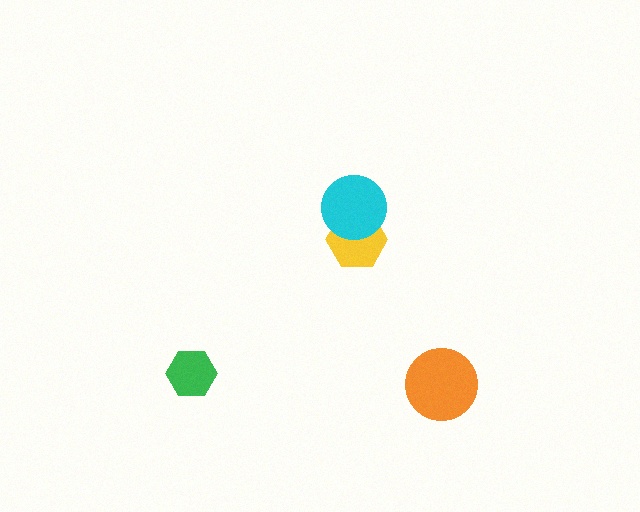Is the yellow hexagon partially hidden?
Yes, it is partially covered by another shape.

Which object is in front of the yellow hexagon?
The cyan circle is in front of the yellow hexagon.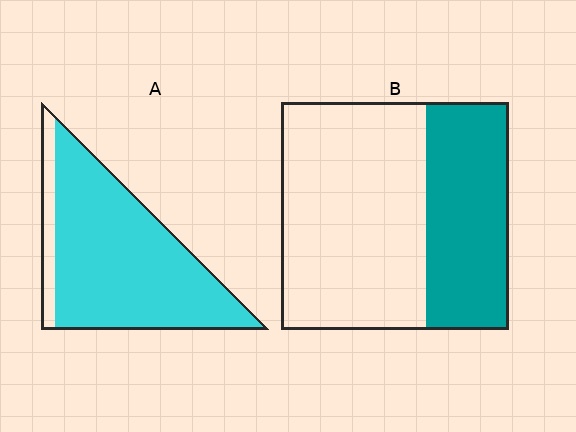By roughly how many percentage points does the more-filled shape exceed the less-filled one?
By roughly 50 percentage points (A over B).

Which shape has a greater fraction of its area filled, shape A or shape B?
Shape A.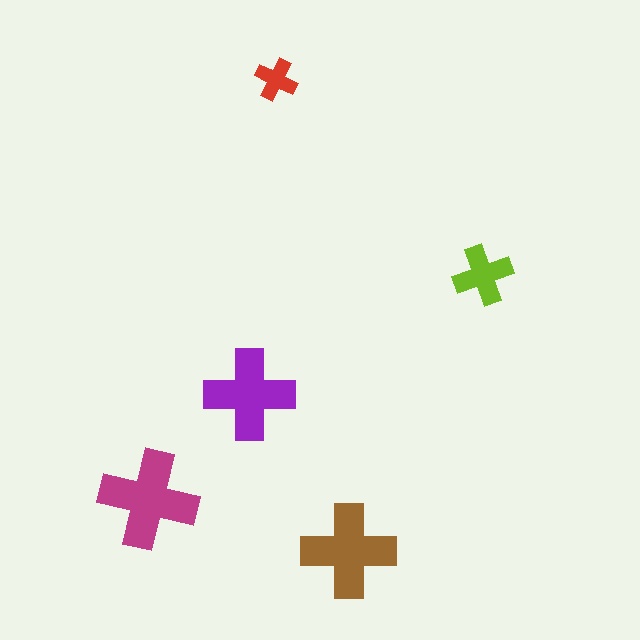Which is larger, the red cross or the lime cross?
The lime one.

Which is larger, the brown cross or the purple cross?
The brown one.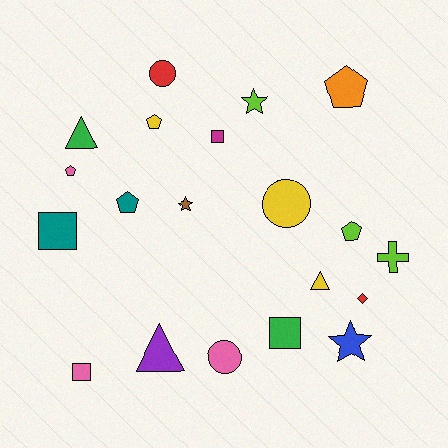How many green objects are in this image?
There are 2 green objects.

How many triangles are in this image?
There are 3 triangles.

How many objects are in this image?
There are 20 objects.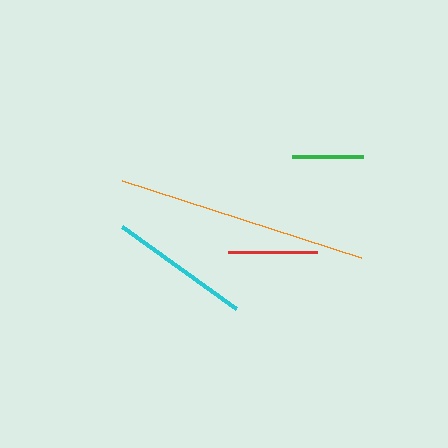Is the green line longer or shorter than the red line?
The red line is longer than the green line.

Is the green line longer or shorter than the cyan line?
The cyan line is longer than the green line.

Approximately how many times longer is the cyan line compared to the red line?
The cyan line is approximately 1.6 times the length of the red line.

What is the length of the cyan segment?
The cyan segment is approximately 140 pixels long.